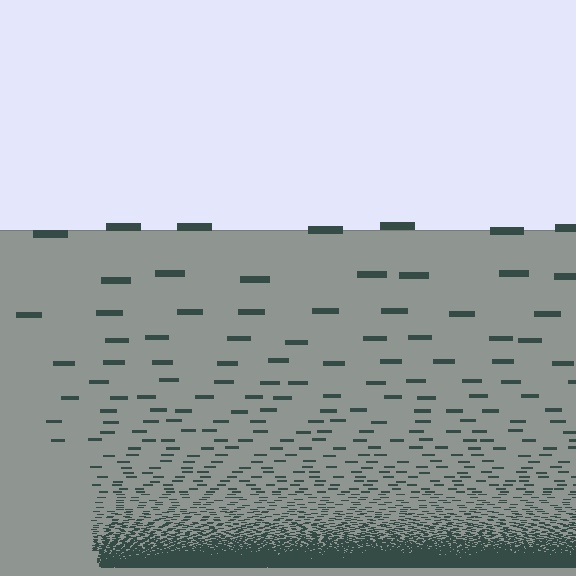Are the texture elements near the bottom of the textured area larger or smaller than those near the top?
Smaller. The gradient is inverted — elements near the bottom are smaller and denser.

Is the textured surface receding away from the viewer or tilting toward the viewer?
The surface appears to tilt toward the viewer. Texture elements get larger and sparser toward the top.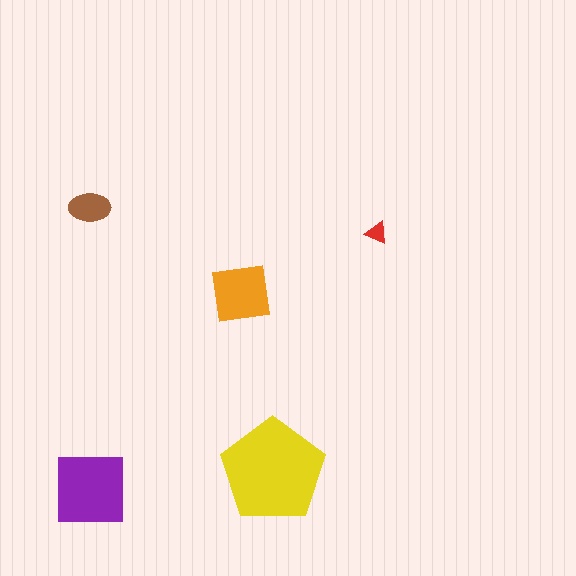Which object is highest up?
The brown ellipse is topmost.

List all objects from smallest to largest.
The red triangle, the brown ellipse, the orange square, the purple square, the yellow pentagon.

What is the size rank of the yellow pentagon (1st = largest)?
1st.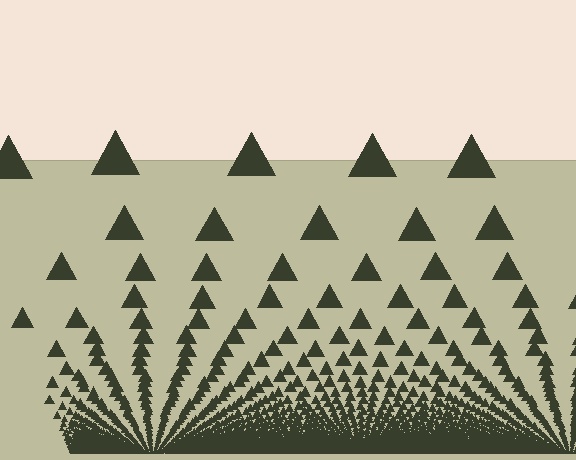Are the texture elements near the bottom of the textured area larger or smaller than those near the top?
Smaller. The gradient is inverted — elements near the bottom are smaller and denser.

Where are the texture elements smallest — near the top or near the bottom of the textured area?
Near the bottom.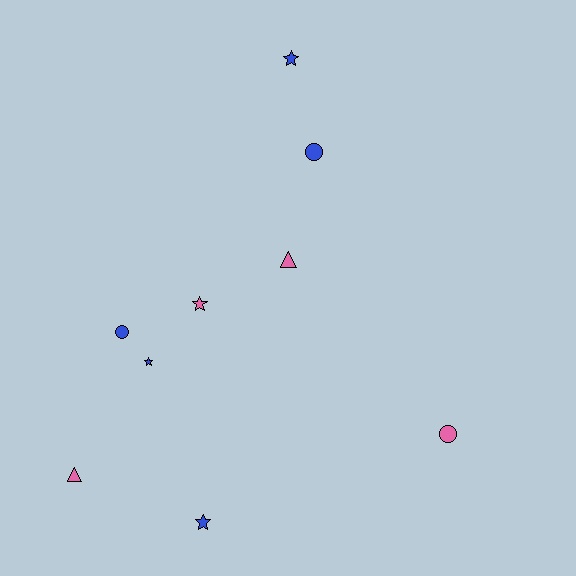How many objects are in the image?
There are 9 objects.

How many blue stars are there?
There are 3 blue stars.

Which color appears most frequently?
Blue, with 5 objects.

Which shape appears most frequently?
Star, with 4 objects.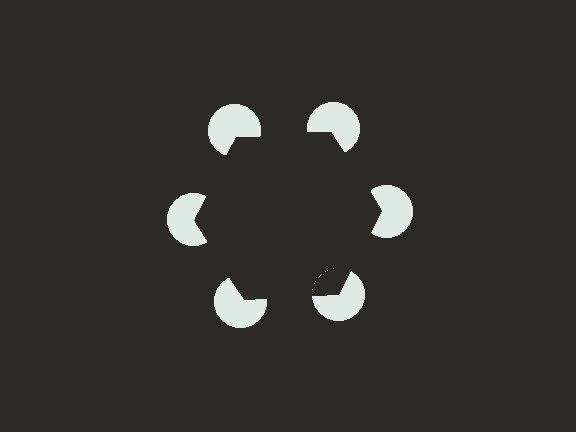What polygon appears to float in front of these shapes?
An illusory hexagon — its edges are inferred from the aligned wedge cuts in the pac-man discs, not physically drawn.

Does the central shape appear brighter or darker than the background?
It typically appears slightly darker than the background, even though no actual brightness change is drawn.